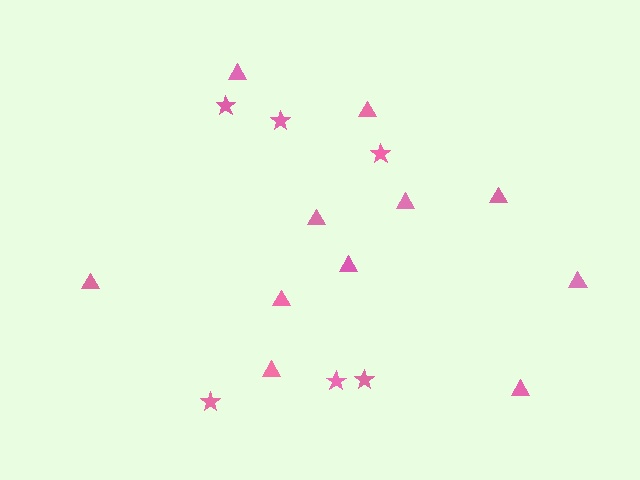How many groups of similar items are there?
There are 2 groups: one group of triangles (11) and one group of stars (6).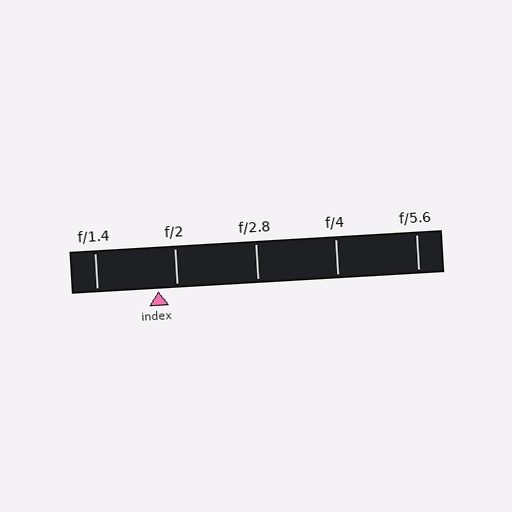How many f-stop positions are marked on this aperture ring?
There are 5 f-stop positions marked.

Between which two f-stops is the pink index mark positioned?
The index mark is between f/1.4 and f/2.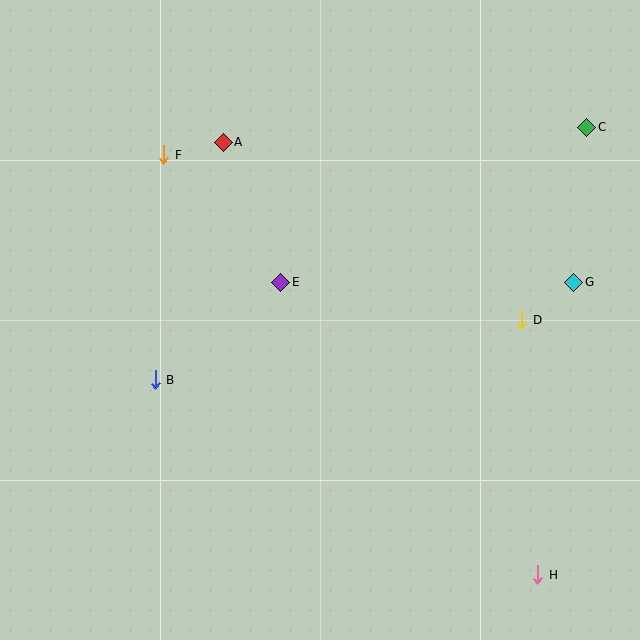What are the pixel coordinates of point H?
Point H is at (538, 575).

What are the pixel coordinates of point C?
Point C is at (587, 127).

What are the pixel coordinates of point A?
Point A is at (223, 142).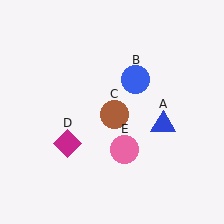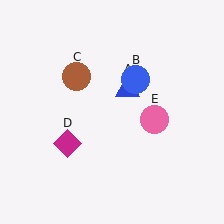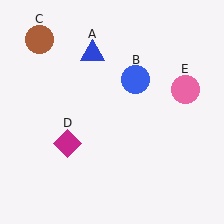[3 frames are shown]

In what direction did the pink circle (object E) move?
The pink circle (object E) moved up and to the right.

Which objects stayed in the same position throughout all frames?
Blue circle (object B) and magenta diamond (object D) remained stationary.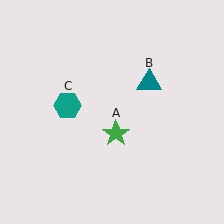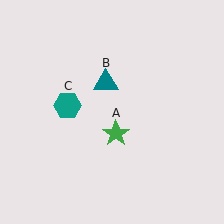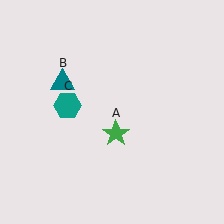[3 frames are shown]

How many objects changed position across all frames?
1 object changed position: teal triangle (object B).